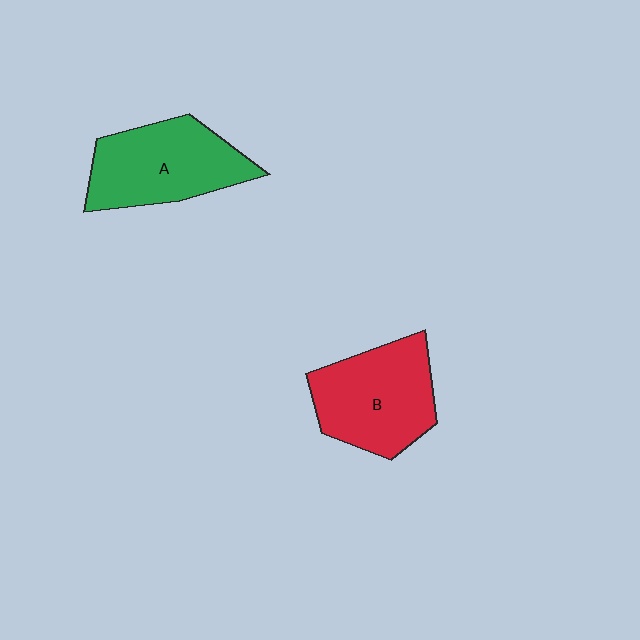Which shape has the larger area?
Shape B (red).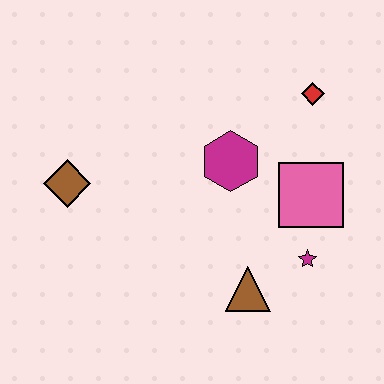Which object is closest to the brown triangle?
The magenta star is closest to the brown triangle.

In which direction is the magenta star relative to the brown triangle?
The magenta star is to the right of the brown triangle.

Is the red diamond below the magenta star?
No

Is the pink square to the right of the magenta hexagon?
Yes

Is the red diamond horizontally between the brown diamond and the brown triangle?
No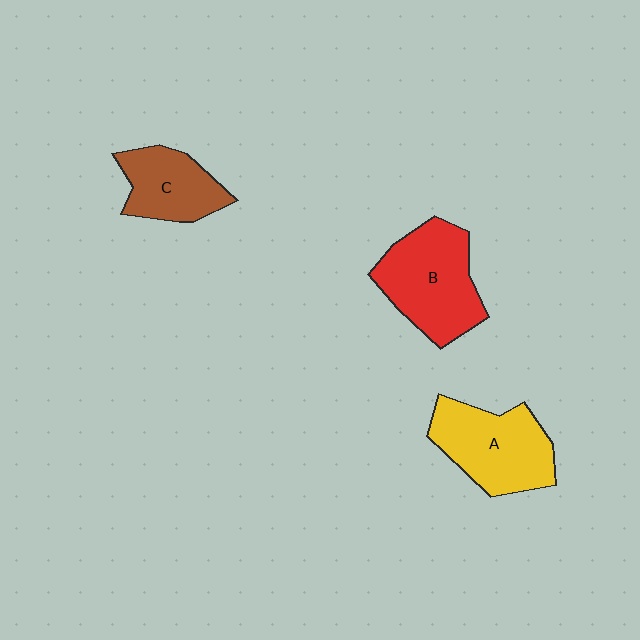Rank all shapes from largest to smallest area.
From largest to smallest: B (red), A (yellow), C (brown).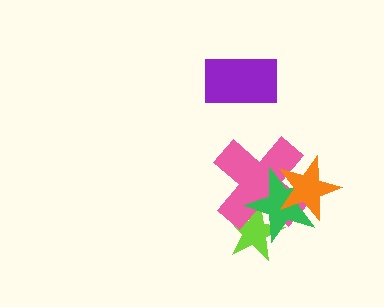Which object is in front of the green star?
The orange star is in front of the green star.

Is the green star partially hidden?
Yes, it is partially covered by another shape.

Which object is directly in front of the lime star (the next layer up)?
The pink cross is directly in front of the lime star.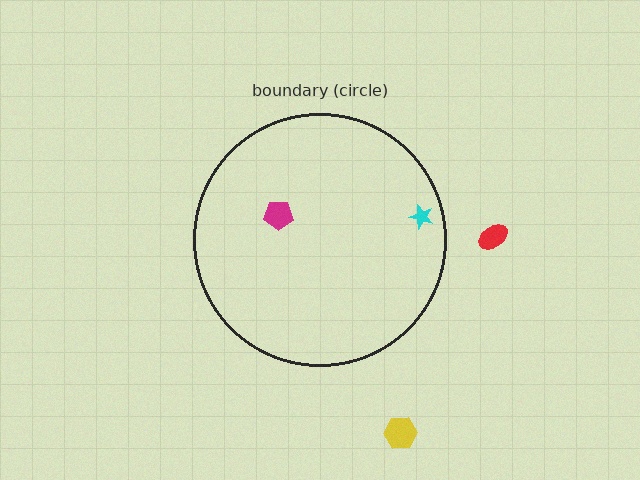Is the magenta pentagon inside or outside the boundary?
Inside.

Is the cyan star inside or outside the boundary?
Inside.